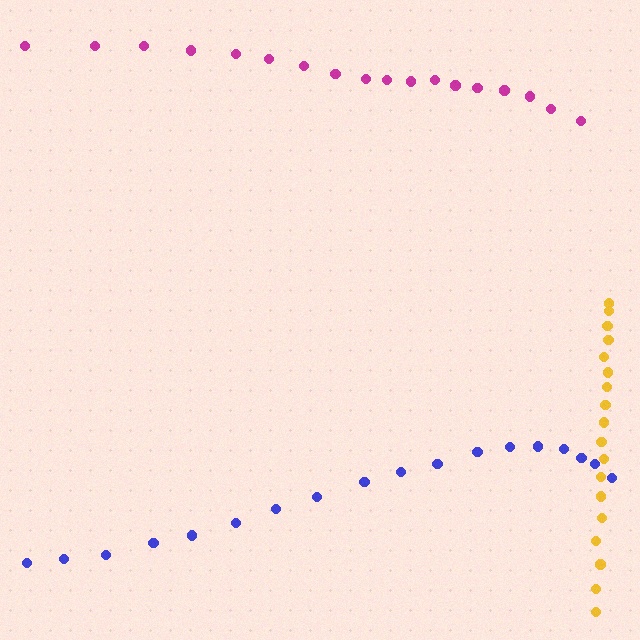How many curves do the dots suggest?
There are 3 distinct paths.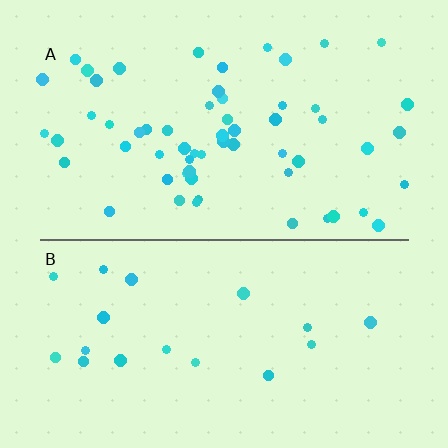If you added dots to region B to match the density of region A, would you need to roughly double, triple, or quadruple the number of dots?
Approximately triple.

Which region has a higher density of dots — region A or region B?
A (the top).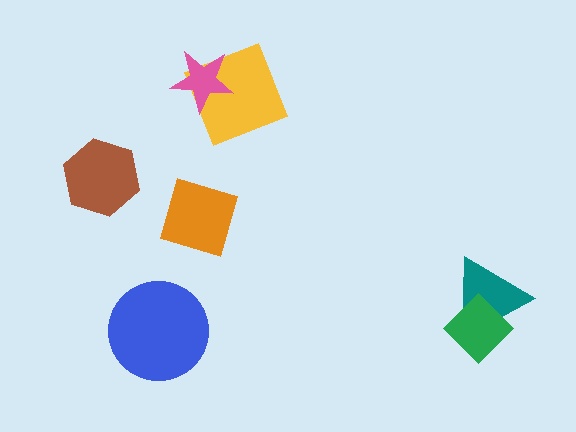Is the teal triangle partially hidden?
Yes, it is partially covered by another shape.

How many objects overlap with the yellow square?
1 object overlaps with the yellow square.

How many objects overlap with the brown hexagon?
0 objects overlap with the brown hexagon.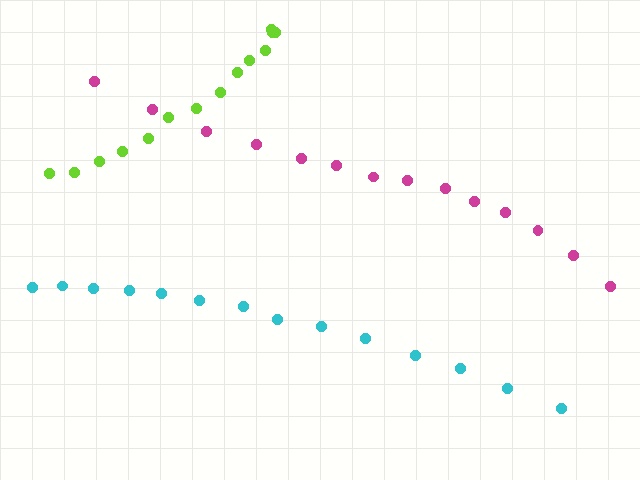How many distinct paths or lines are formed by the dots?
There are 3 distinct paths.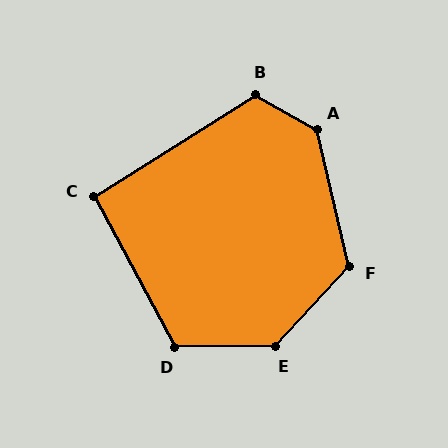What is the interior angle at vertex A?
Approximately 132 degrees (obtuse).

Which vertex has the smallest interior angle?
C, at approximately 94 degrees.